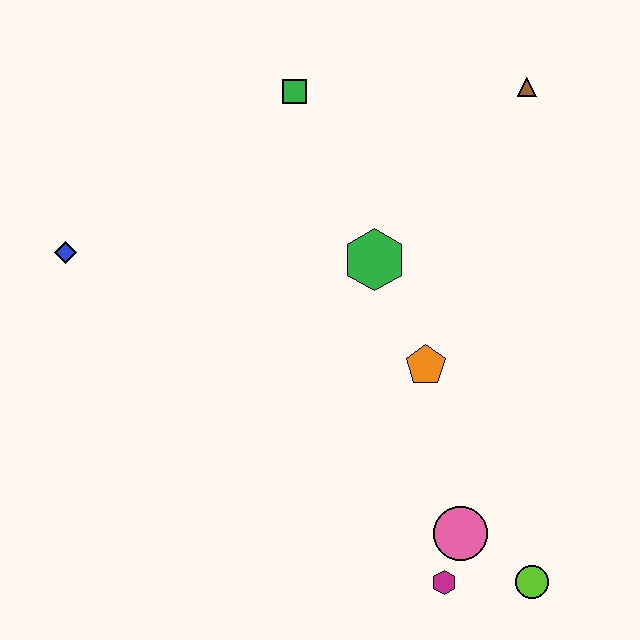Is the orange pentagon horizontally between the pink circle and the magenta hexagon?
No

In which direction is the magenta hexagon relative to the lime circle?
The magenta hexagon is to the left of the lime circle.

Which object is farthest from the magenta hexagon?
The green square is farthest from the magenta hexagon.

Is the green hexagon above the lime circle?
Yes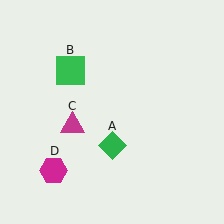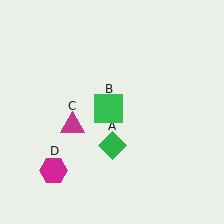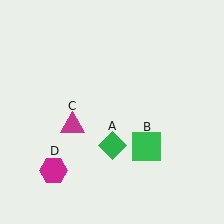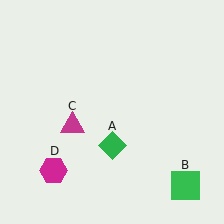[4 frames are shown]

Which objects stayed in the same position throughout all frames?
Green diamond (object A) and magenta triangle (object C) and magenta hexagon (object D) remained stationary.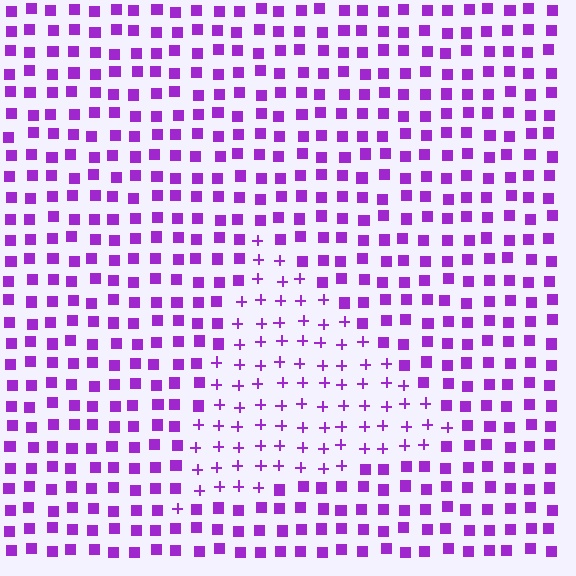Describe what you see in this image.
The image is filled with small purple elements arranged in a uniform grid. A triangle-shaped region contains plus signs, while the surrounding area contains squares. The boundary is defined purely by the change in element shape.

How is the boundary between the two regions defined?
The boundary is defined by a change in element shape: plus signs inside vs. squares outside. All elements share the same color and spacing.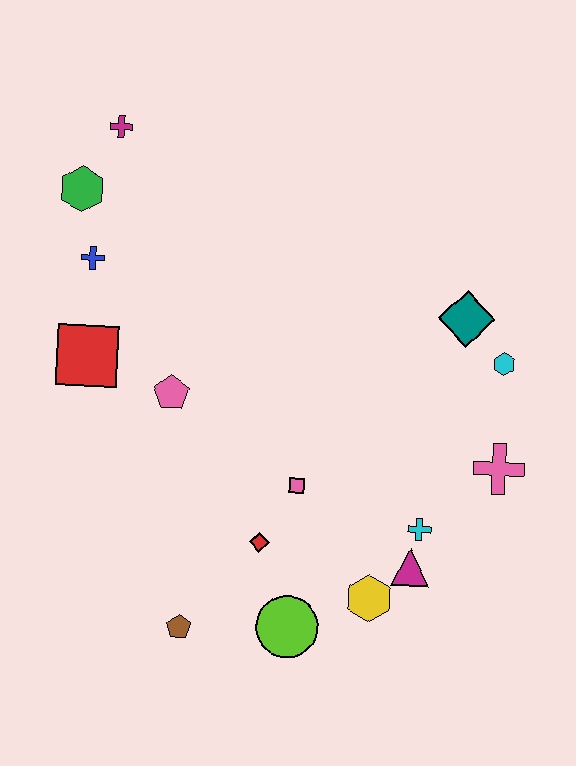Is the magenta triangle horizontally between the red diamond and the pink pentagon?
No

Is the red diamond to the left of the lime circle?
Yes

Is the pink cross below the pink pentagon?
Yes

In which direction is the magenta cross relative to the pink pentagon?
The magenta cross is above the pink pentagon.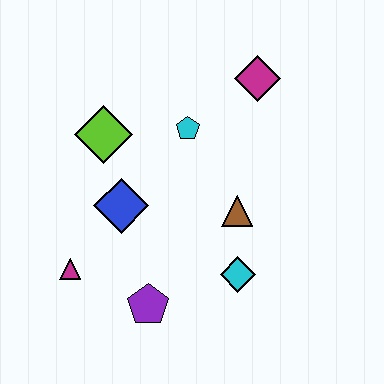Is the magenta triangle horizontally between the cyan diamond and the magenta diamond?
No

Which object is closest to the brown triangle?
The cyan diamond is closest to the brown triangle.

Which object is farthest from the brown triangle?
The magenta triangle is farthest from the brown triangle.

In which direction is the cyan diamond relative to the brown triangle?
The cyan diamond is below the brown triangle.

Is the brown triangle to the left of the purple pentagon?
No